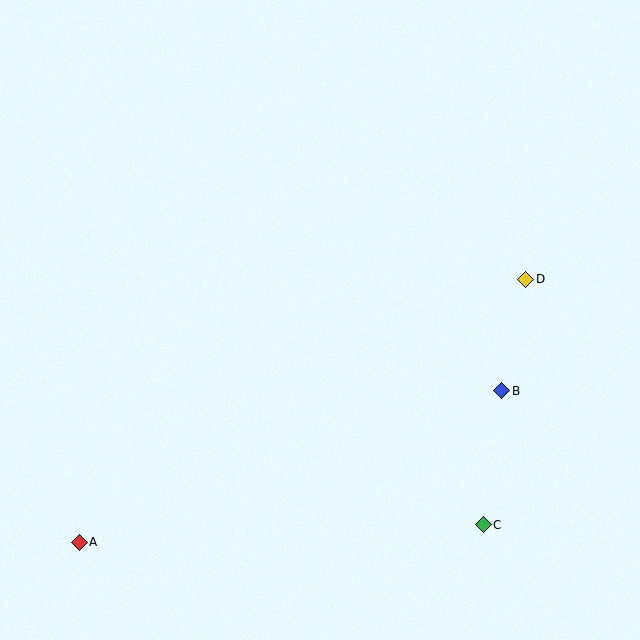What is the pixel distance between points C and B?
The distance between C and B is 135 pixels.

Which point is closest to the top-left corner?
Point A is closest to the top-left corner.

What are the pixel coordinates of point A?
Point A is at (79, 542).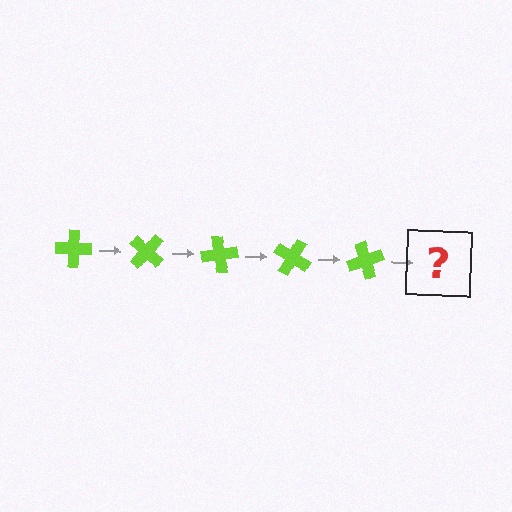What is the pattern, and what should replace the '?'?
The pattern is that the cross rotates 40 degrees each step. The '?' should be a lime cross rotated 200 degrees.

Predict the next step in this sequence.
The next step is a lime cross rotated 200 degrees.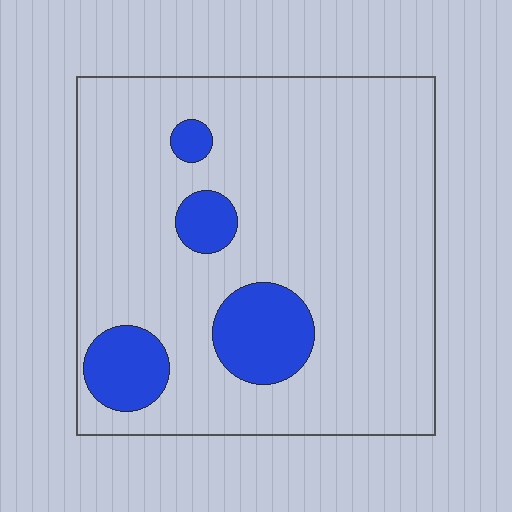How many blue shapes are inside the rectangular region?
4.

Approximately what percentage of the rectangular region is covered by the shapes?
Approximately 15%.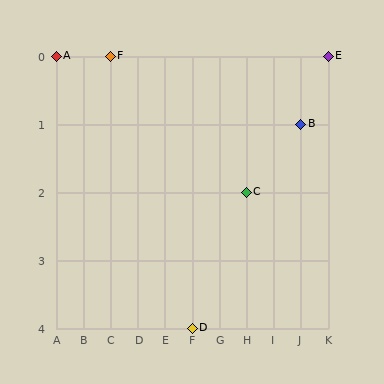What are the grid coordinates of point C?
Point C is at grid coordinates (H, 2).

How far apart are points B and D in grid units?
Points B and D are 4 columns and 3 rows apart (about 5.0 grid units diagonally).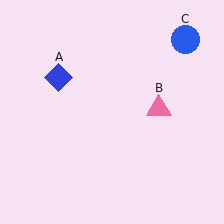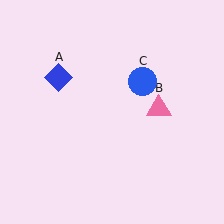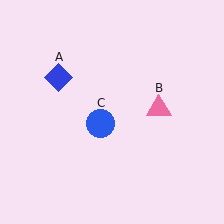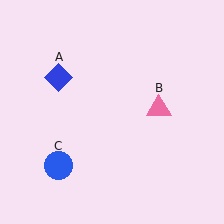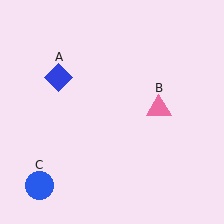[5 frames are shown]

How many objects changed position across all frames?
1 object changed position: blue circle (object C).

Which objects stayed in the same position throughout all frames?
Blue diamond (object A) and pink triangle (object B) remained stationary.